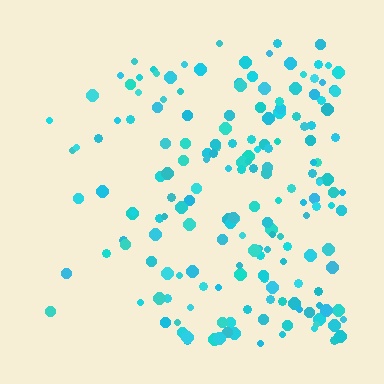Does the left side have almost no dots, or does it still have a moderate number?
Still a moderate number, just noticeably fewer than the right.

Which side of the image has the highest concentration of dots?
The right.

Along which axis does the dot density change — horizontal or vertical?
Horizontal.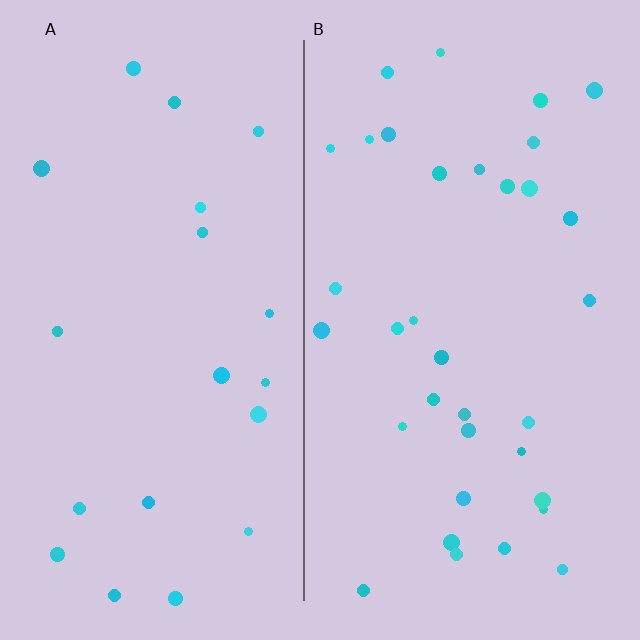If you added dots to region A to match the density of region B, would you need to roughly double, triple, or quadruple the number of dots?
Approximately double.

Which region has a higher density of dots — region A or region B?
B (the right).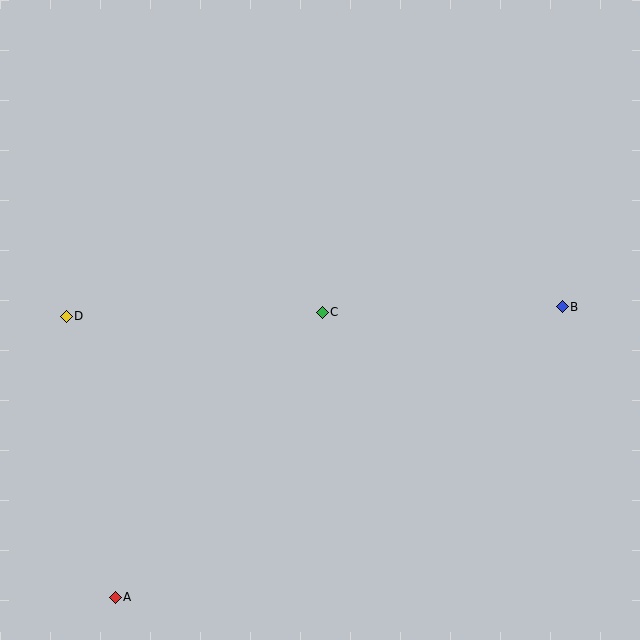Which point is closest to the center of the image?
Point C at (322, 312) is closest to the center.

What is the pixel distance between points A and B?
The distance between A and B is 533 pixels.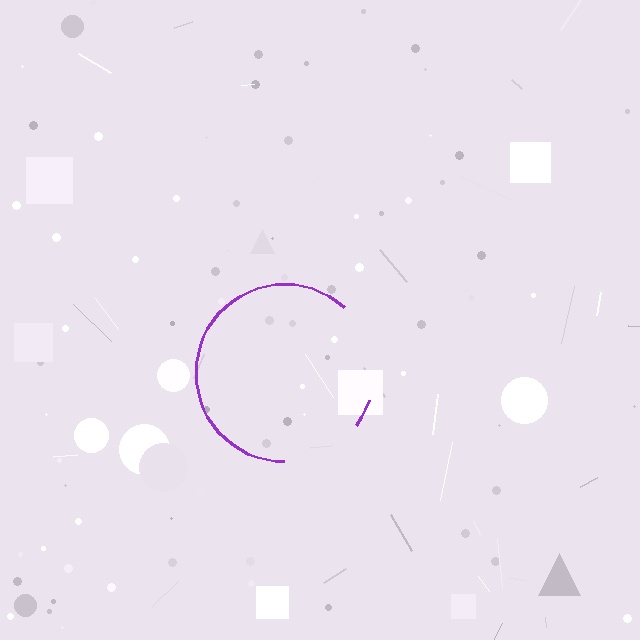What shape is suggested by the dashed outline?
The dashed outline suggests a circle.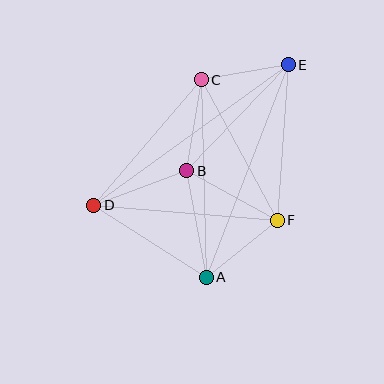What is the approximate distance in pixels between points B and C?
The distance between B and C is approximately 92 pixels.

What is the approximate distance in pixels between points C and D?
The distance between C and D is approximately 166 pixels.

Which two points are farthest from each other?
Points D and E are farthest from each other.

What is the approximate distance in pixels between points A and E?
The distance between A and E is approximately 228 pixels.